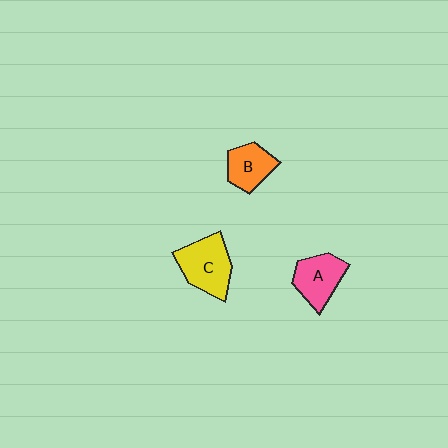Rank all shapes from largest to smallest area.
From largest to smallest: C (yellow), A (pink), B (orange).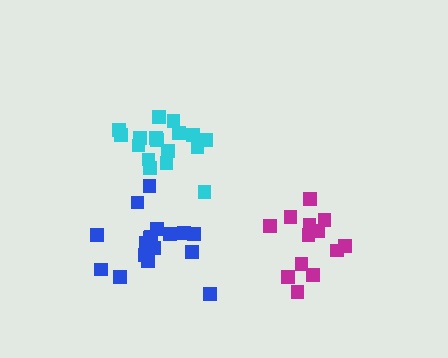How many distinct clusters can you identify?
There are 3 distinct clusters.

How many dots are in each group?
Group 1: 17 dots, Group 2: 13 dots, Group 3: 17 dots (47 total).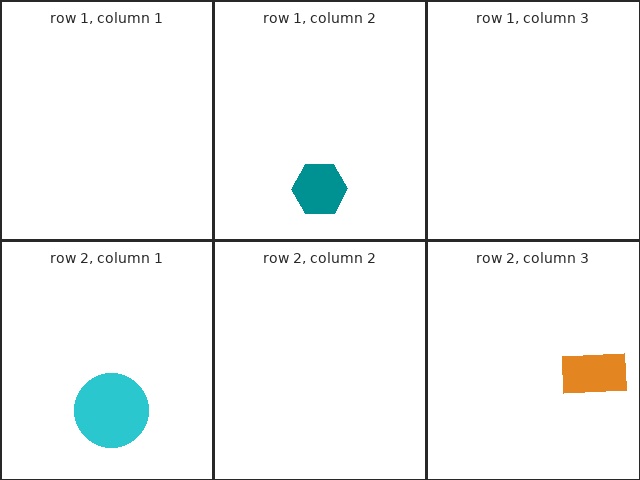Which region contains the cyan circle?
The row 2, column 1 region.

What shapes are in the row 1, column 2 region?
The teal hexagon.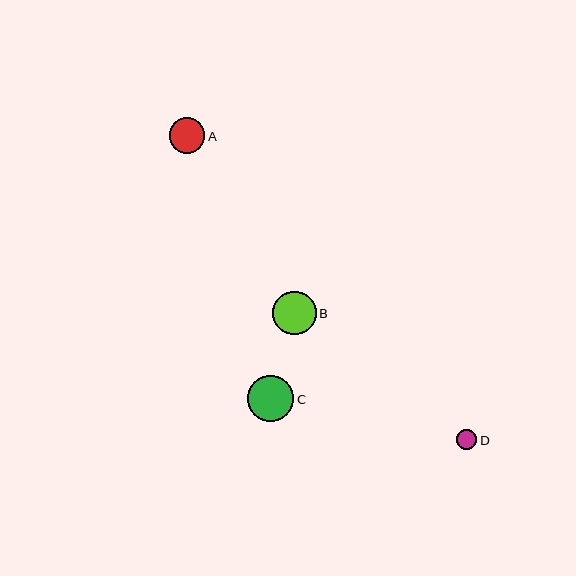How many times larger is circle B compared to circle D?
Circle B is approximately 2.1 times the size of circle D.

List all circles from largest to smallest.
From largest to smallest: C, B, A, D.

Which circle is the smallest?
Circle D is the smallest with a size of approximately 21 pixels.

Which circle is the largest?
Circle C is the largest with a size of approximately 46 pixels.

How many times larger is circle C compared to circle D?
Circle C is approximately 2.3 times the size of circle D.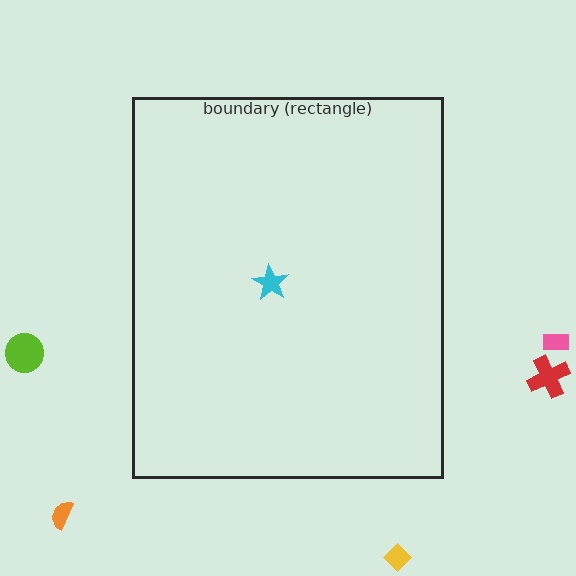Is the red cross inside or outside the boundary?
Outside.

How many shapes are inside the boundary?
1 inside, 5 outside.